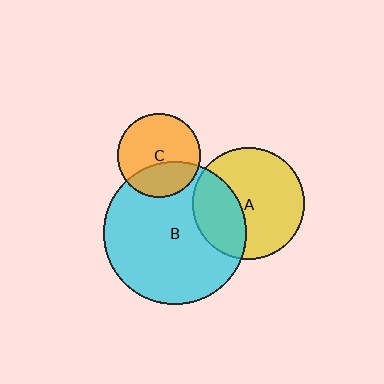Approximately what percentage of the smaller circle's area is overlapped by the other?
Approximately 35%.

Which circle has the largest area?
Circle B (cyan).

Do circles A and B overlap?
Yes.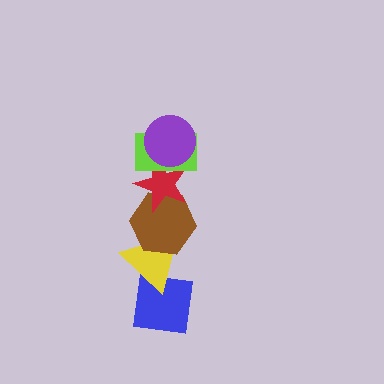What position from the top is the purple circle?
The purple circle is 1st from the top.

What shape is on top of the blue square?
The yellow triangle is on top of the blue square.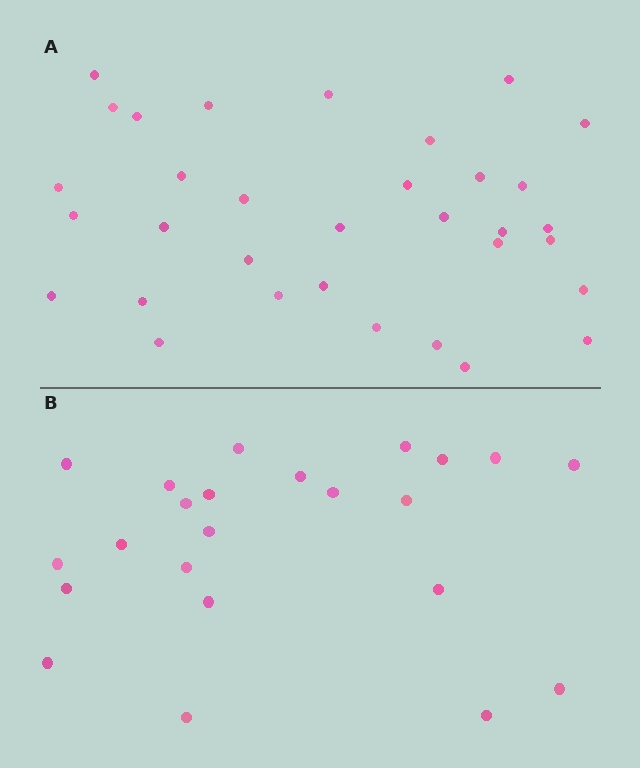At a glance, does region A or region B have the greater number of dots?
Region A (the top region) has more dots.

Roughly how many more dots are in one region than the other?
Region A has roughly 10 or so more dots than region B.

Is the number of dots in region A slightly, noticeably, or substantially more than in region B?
Region A has noticeably more, but not dramatically so. The ratio is roughly 1.4 to 1.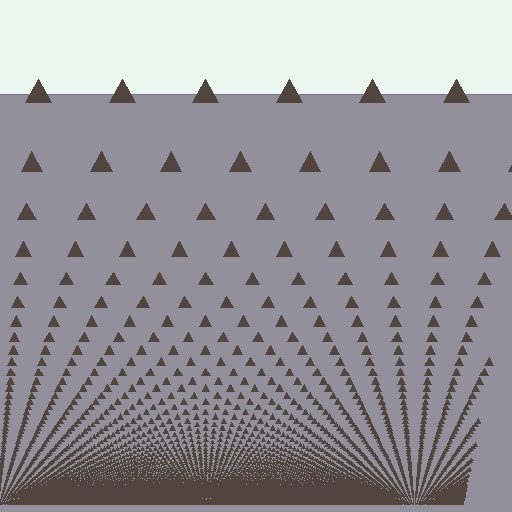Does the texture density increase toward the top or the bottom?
Density increases toward the bottom.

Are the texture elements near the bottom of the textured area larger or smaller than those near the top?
Smaller. The gradient is inverted — elements near the bottom are smaller and denser.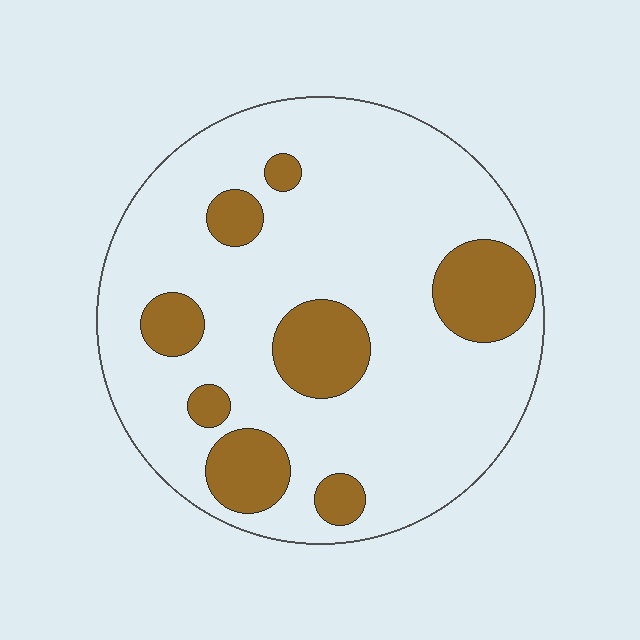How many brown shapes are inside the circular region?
8.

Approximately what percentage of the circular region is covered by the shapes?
Approximately 20%.